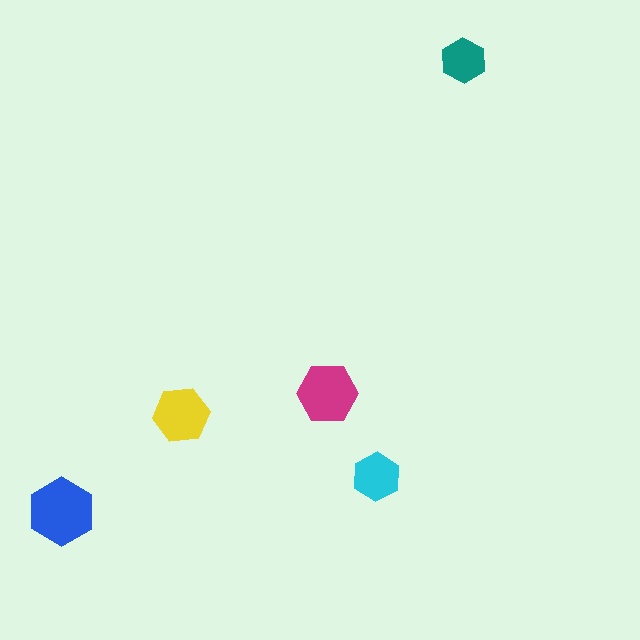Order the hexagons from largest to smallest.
the blue one, the magenta one, the yellow one, the cyan one, the teal one.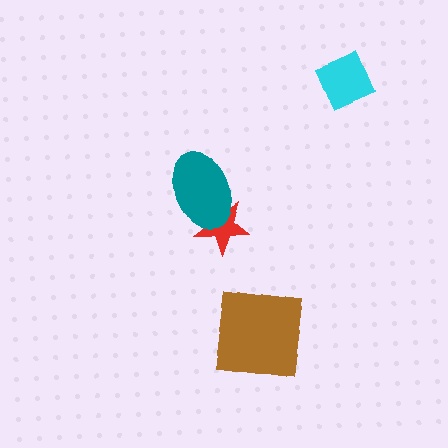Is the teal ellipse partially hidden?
No, no other shape covers it.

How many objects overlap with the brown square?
0 objects overlap with the brown square.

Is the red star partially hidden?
Yes, it is partially covered by another shape.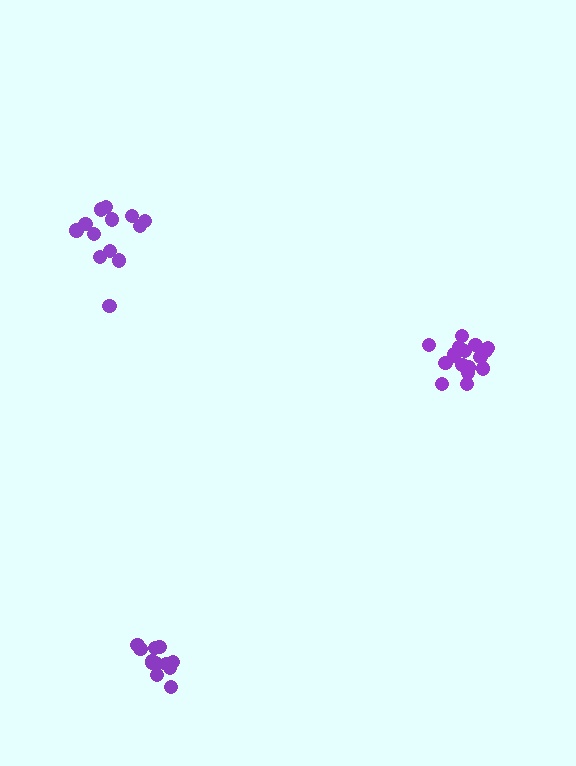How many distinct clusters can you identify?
There are 3 distinct clusters.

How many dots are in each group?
Group 1: 13 dots, Group 2: 17 dots, Group 3: 12 dots (42 total).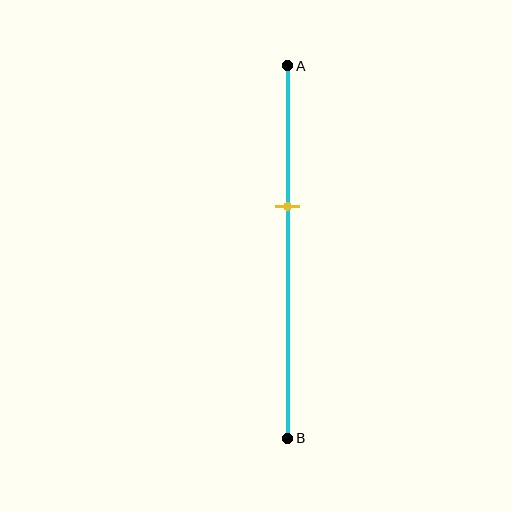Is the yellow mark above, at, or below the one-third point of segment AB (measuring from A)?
The yellow mark is below the one-third point of segment AB.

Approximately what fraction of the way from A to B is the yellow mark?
The yellow mark is approximately 40% of the way from A to B.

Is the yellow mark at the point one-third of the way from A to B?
No, the mark is at about 40% from A, not at the 33% one-third point.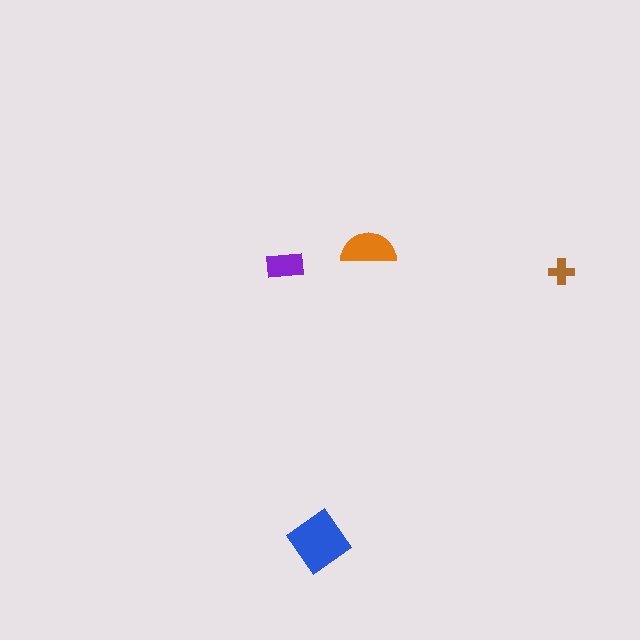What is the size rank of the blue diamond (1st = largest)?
1st.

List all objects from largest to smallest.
The blue diamond, the orange semicircle, the purple rectangle, the brown cross.